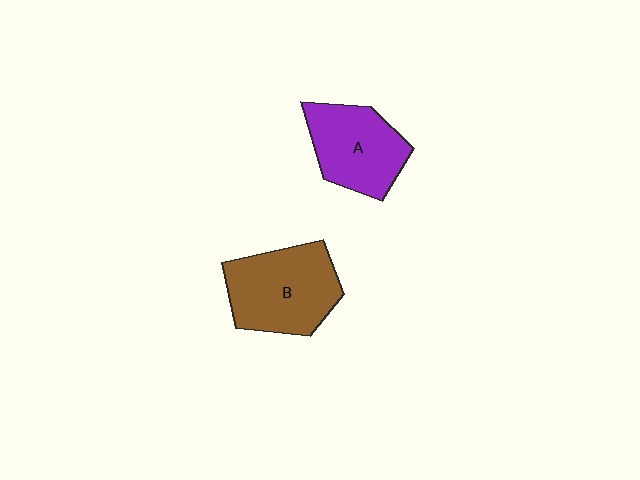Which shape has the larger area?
Shape B (brown).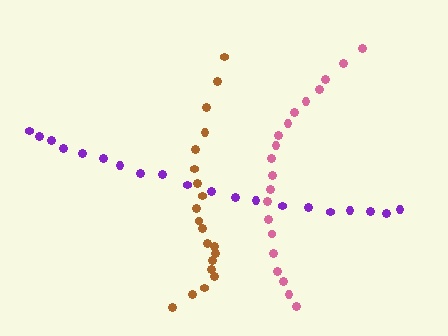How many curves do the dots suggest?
There are 3 distinct paths.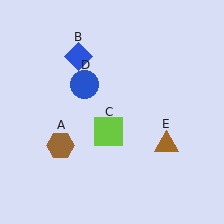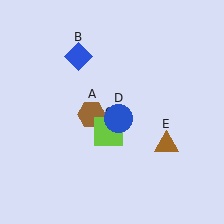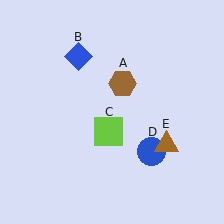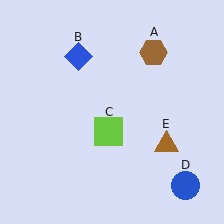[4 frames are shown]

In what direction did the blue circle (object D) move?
The blue circle (object D) moved down and to the right.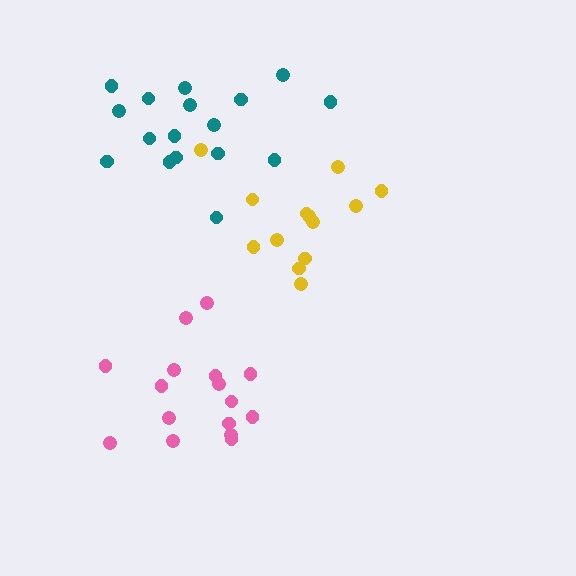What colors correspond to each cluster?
The clusters are colored: yellow, pink, teal.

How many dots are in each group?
Group 1: 13 dots, Group 2: 16 dots, Group 3: 17 dots (46 total).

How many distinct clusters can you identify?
There are 3 distinct clusters.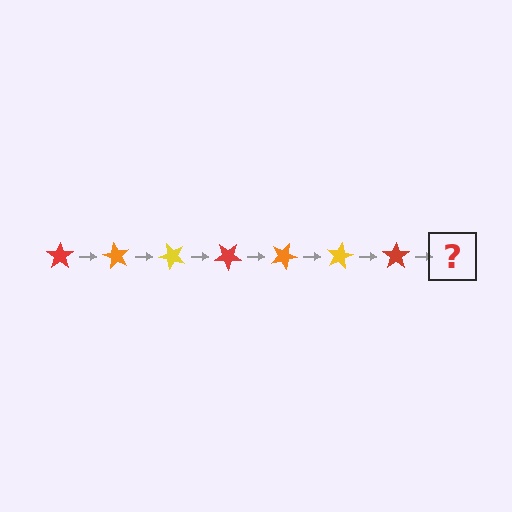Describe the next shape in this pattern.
It should be an orange star, rotated 420 degrees from the start.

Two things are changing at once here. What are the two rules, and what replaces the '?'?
The two rules are that it rotates 60 degrees each step and the color cycles through red, orange, and yellow. The '?' should be an orange star, rotated 420 degrees from the start.